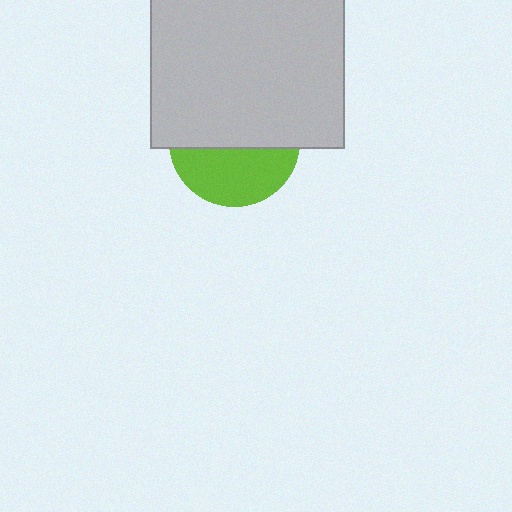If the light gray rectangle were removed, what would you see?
You would see the complete lime circle.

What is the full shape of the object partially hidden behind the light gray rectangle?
The partially hidden object is a lime circle.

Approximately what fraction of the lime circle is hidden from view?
Roughly 58% of the lime circle is hidden behind the light gray rectangle.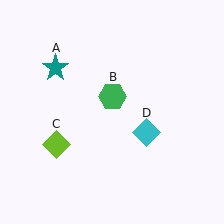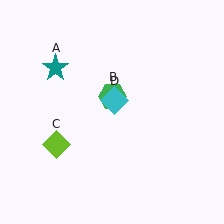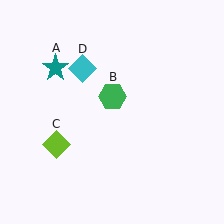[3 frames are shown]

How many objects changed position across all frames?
1 object changed position: cyan diamond (object D).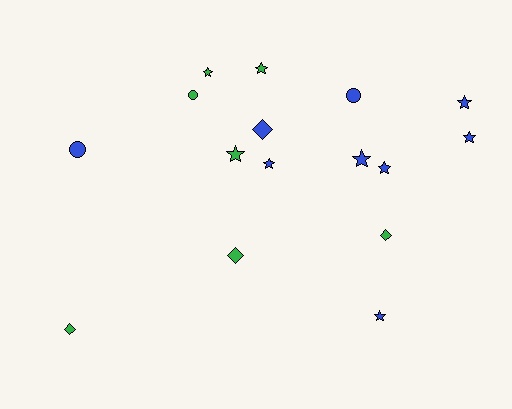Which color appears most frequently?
Blue, with 9 objects.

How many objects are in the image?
There are 16 objects.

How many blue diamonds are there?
There is 1 blue diamond.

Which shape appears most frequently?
Star, with 9 objects.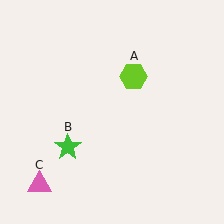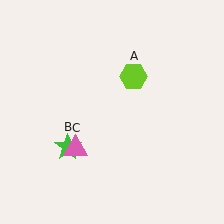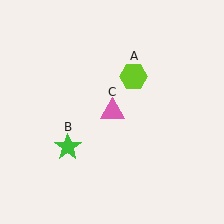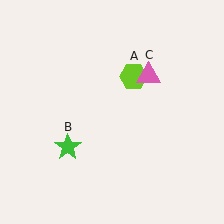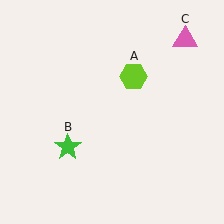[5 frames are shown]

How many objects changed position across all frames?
1 object changed position: pink triangle (object C).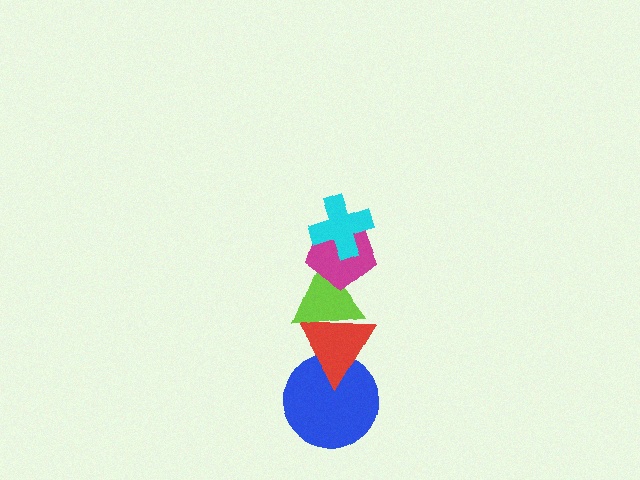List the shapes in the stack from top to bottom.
From top to bottom: the cyan cross, the magenta pentagon, the lime triangle, the red triangle, the blue circle.